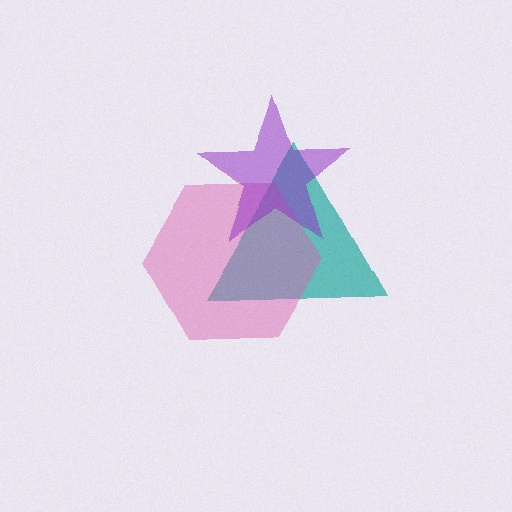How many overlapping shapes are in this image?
There are 3 overlapping shapes in the image.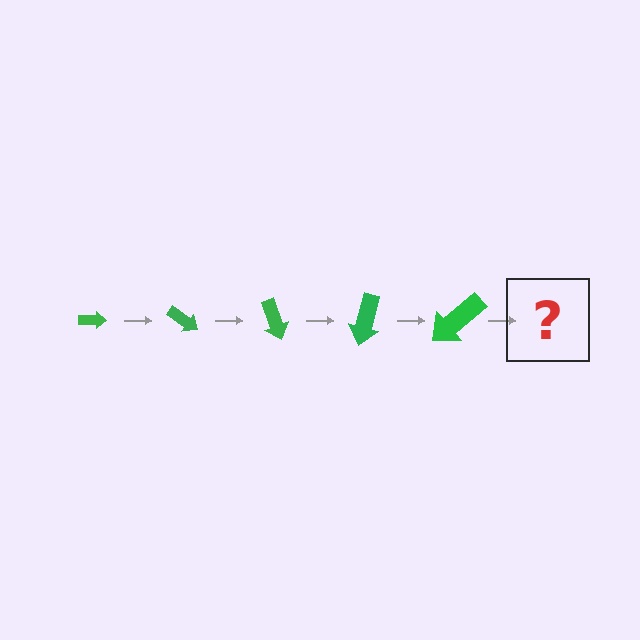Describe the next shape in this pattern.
It should be an arrow, larger than the previous one and rotated 175 degrees from the start.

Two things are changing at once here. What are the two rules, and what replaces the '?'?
The two rules are that the arrow grows larger each step and it rotates 35 degrees each step. The '?' should be an arrow, larger than the previous one and rotated 175 degrees from the start.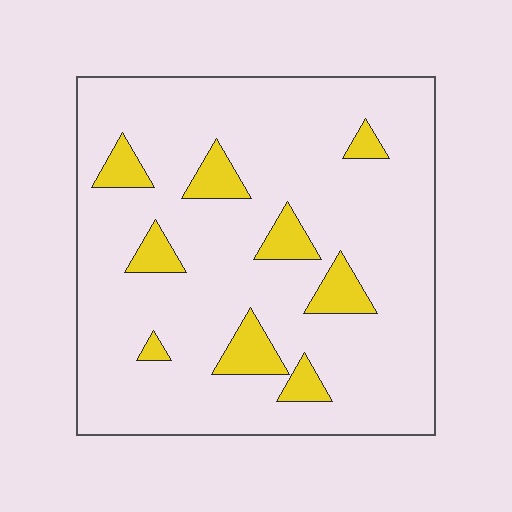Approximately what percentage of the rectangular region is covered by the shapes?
Approximately 10%.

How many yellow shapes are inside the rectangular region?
9.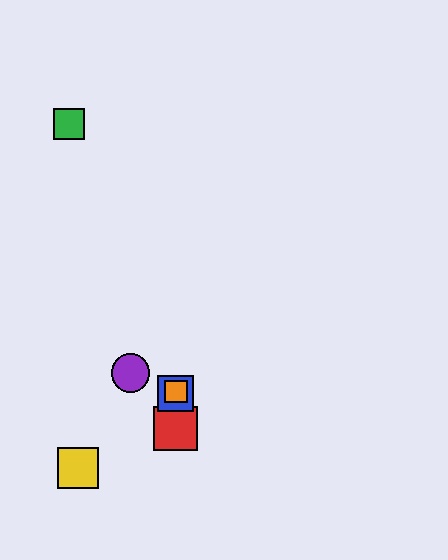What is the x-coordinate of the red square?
The red square is at x≈176.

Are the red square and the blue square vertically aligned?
Yes, both are at x≈176.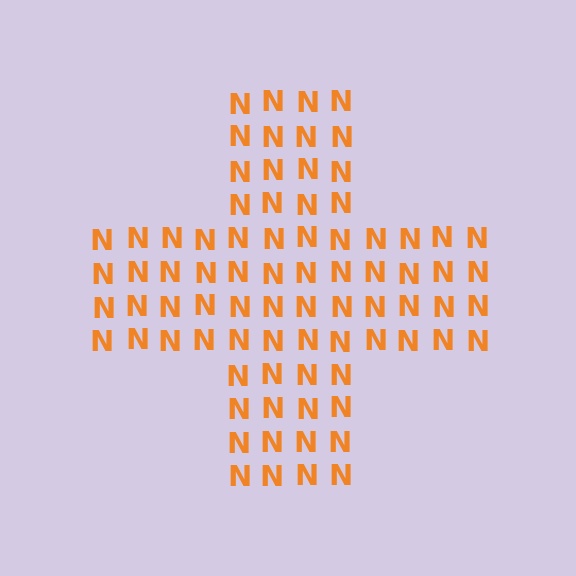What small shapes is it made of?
It is made of small letter N's.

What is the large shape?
The large shape is a cross.